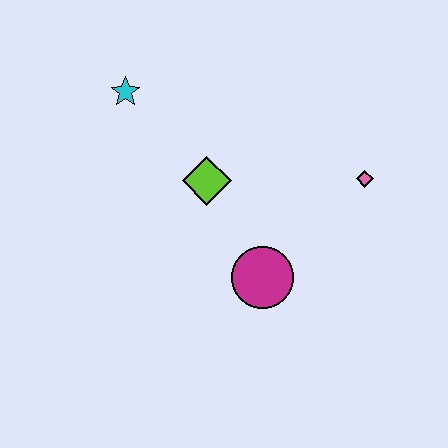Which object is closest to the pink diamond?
The magenta circle is closest to the pink diamond.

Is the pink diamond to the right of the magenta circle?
Yes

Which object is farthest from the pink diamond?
The cyan star is farthest from the pink diamond.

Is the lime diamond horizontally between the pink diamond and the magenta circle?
No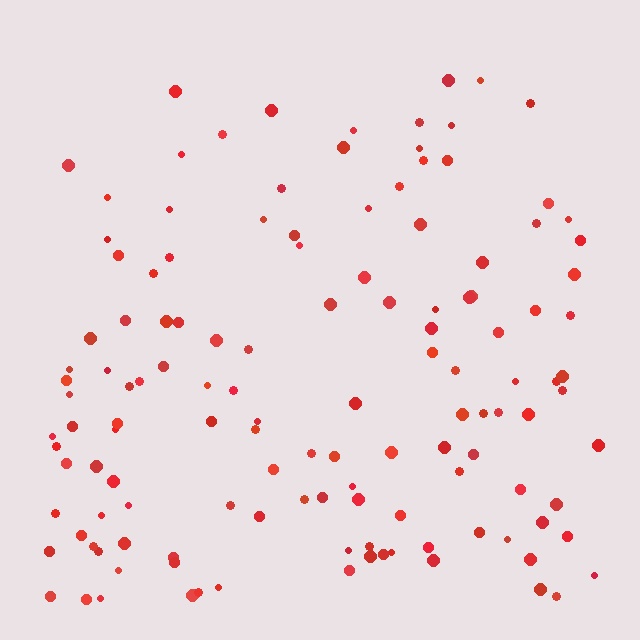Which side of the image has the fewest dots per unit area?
The top.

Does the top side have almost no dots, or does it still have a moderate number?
Still a moderate number, just noticeably fewer than the bottom.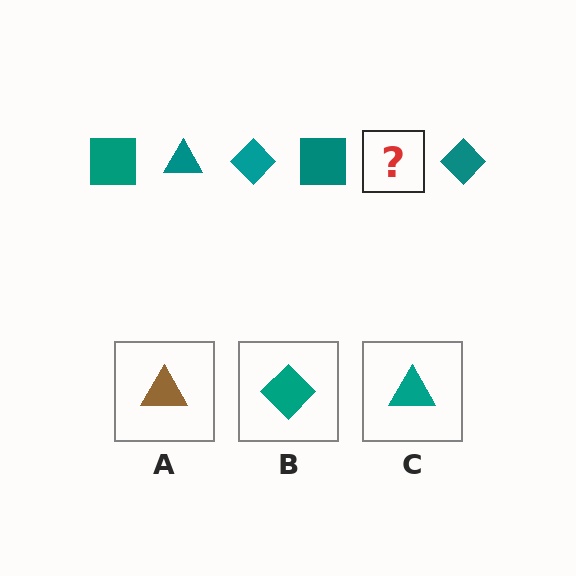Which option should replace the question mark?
Option C.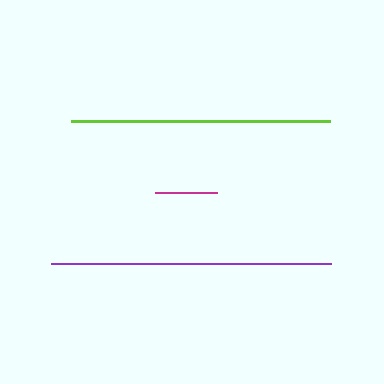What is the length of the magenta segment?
The magenta segment is approximately 61 pixels long.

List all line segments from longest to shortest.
From longest to shortest: purple, lime, magenta.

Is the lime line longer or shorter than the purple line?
The purple line is longer than the lime line.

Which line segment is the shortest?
The magenta line is the shortest at approximately 61 pixels.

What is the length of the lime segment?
The lime segment is approximately 260 pixels long.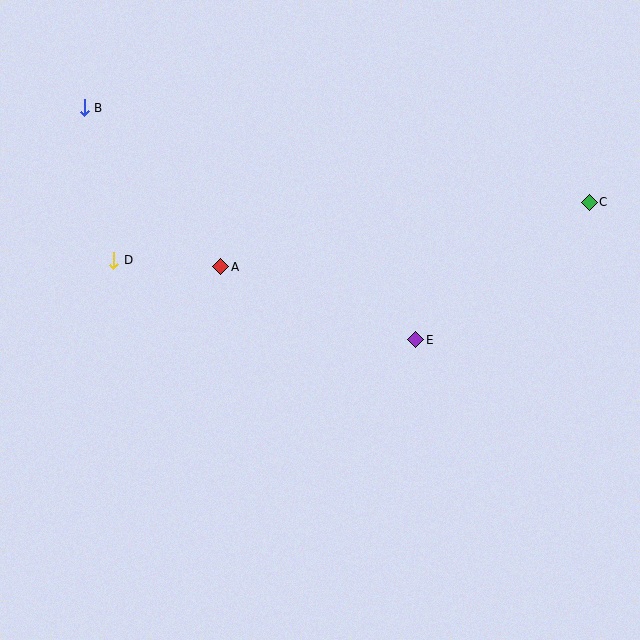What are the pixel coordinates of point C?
Point C is at (589, 202).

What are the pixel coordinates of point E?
Point E is at (416, 340).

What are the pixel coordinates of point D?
Point D is at (114, 260).